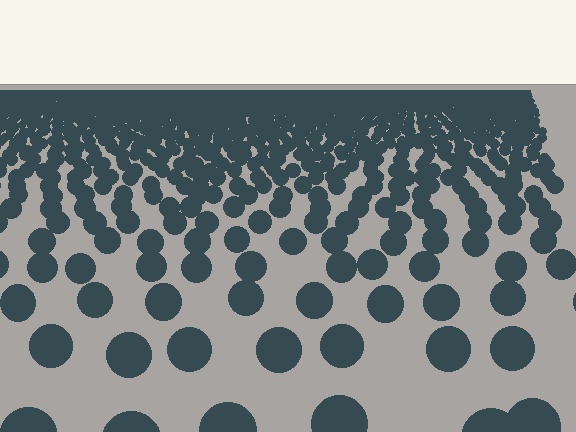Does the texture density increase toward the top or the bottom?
Density increases toward the top.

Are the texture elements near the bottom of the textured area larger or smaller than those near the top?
Larger. Near the bottom, elements are closer to the viewer and appear at a bigger on-screen size.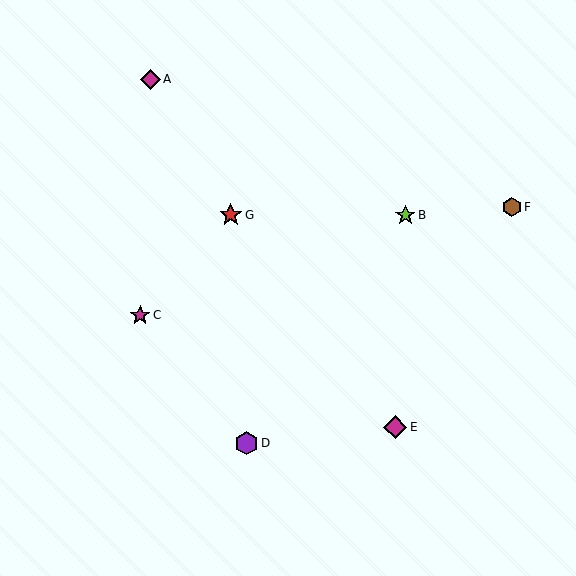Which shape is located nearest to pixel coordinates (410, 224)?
The lime star (labeled B) at (405, 215) is nearest to that location.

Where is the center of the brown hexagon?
The center of the brown hexagon is at (512, 207).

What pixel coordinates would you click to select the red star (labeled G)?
Click at (231, 215) to select the red star G.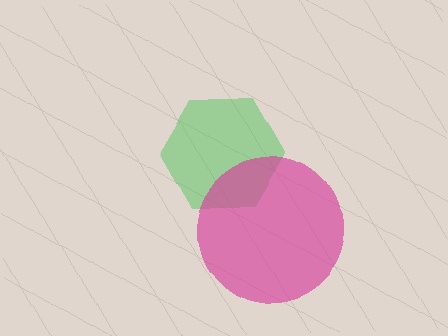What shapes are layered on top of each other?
The layered shapes are: a green hexagon, a magenta circle.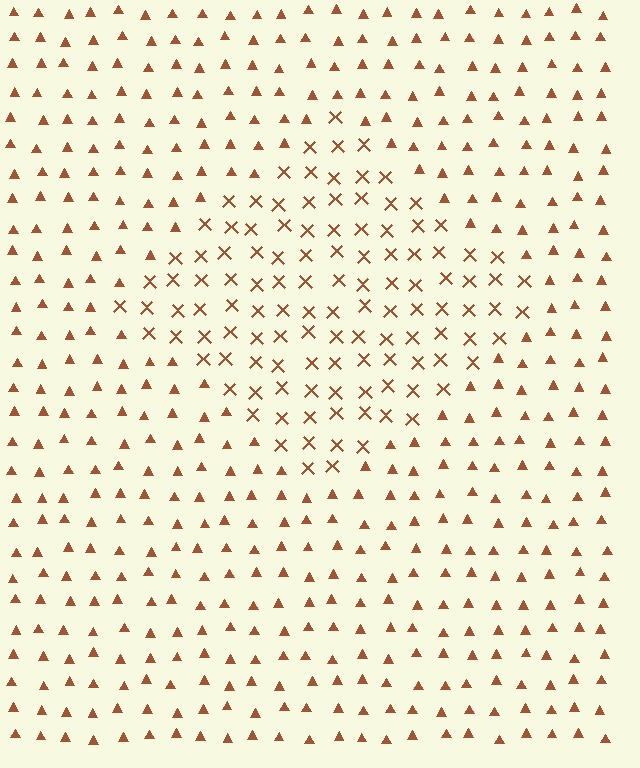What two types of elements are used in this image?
The image uses X marks inside the diamond region and triangles outside it.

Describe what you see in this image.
The image is filled with small brown elements arranged in a uniform grid. A diamond-shaped region contains X marks, while the surrounding area contains triangles. The boundary is defined purely by the change in element shape.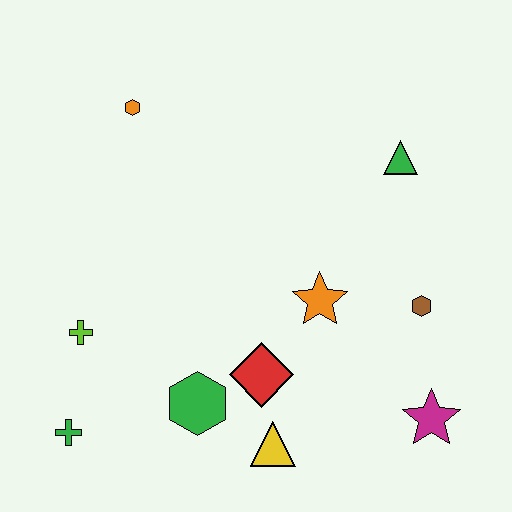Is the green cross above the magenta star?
No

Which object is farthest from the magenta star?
The orange hexagon is farthest from the magenta star.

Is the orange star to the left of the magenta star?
Yes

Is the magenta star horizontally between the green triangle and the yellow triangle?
No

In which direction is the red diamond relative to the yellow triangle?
The red diamond is above the yellow triangle.